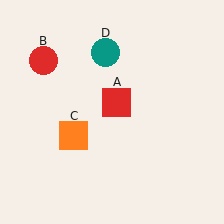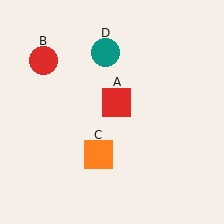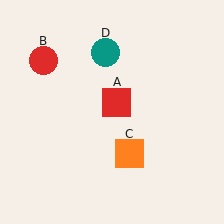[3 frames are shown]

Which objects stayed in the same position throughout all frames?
Red square (object A) and red circle (object B) and teal circle (object D) remained stationary.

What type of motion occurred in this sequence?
The orange square (object C) rotated counterclockwise around the center of the scene.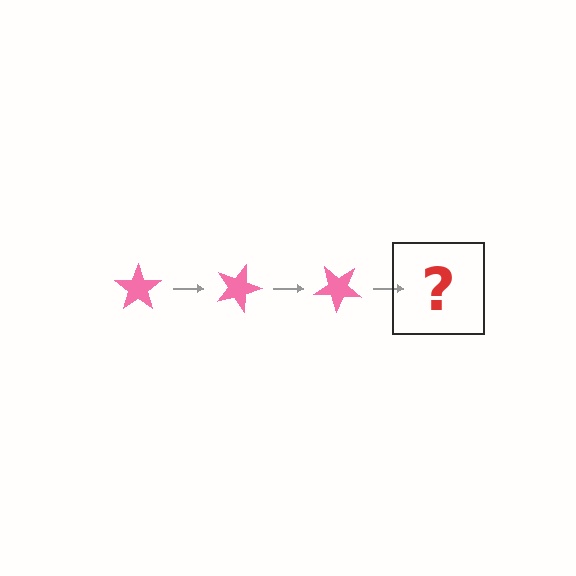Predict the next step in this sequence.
The next step is a pink star rotated 60 degrees.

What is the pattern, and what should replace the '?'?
The pattern is that the star rotates 20 degrees each step. The '?' should be a pink star rotated 60 degrees.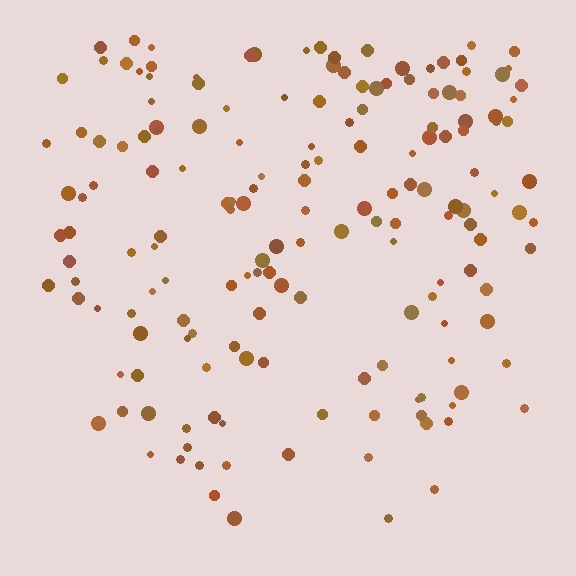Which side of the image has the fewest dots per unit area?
The bottom.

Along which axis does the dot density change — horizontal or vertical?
Vertical.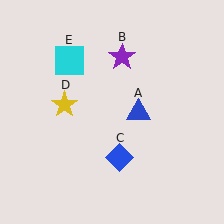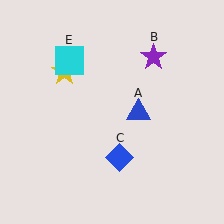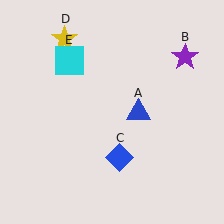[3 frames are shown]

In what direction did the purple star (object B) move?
The purple star (object B) moved right.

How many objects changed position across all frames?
2 objects changed position: purple star (object B), yellow star (object D).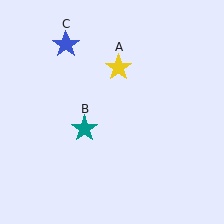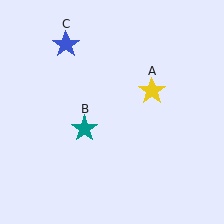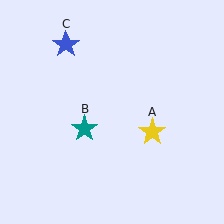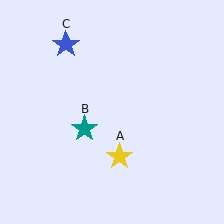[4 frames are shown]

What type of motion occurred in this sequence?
The yellow star (object A) rotated clockwise around the center of the scene.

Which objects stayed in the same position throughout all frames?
Teal star (object B) and blue star (object C) remained stationary.